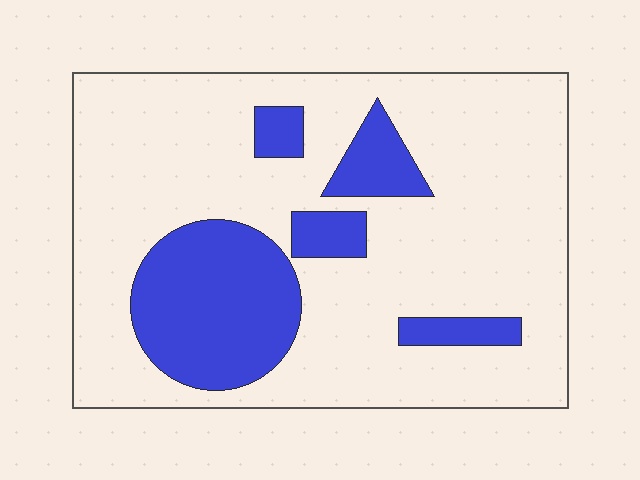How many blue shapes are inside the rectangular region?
5.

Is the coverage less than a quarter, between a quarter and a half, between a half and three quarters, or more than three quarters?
Less than a quarter.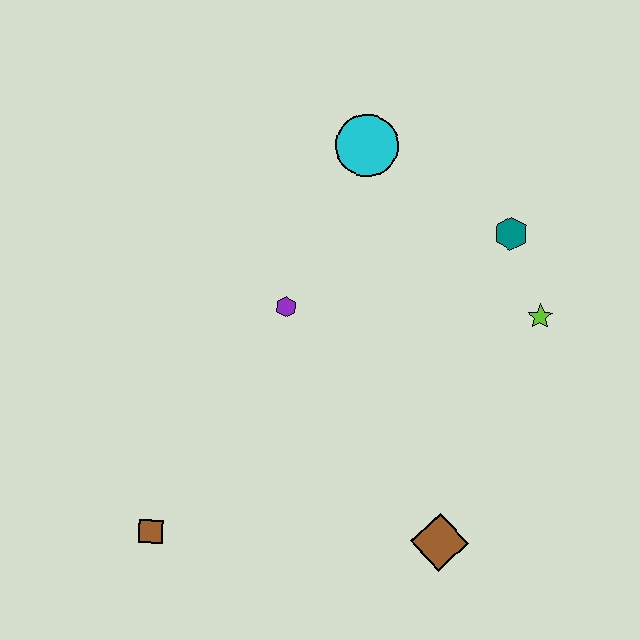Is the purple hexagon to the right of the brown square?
Yes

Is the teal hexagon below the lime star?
No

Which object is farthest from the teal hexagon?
The brown square is farthest from the teal hexagon.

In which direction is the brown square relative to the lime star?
The brown square is to the left of the lime star.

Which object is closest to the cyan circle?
The teal hexagon is closest to the cyan circle.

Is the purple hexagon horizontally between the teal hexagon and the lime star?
No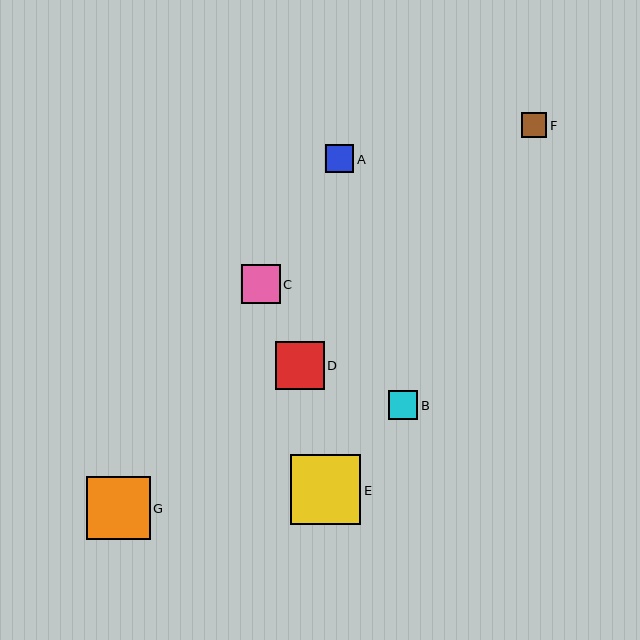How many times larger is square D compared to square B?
Square D is approximately 1.7 times the size of square B.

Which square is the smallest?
Square F is the smallest with a size of approximately 25 pixels.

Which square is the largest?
Square E is the largest with a size of approximately 70 pixels.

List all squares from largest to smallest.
From largest to smallest: E, G, D, C, B, A, F.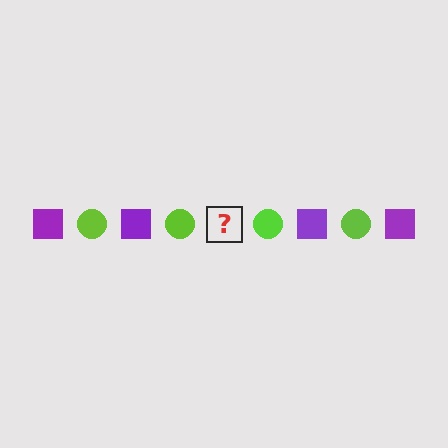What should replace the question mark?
The question mark should be replaced with a purple square.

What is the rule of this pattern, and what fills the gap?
The rule is that the pattern alternates between purple square and lime circle. The gap should be filled with a purple square.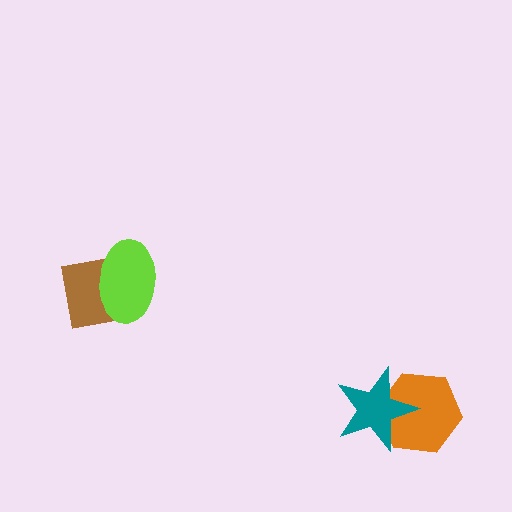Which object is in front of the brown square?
The lime ellipse is in front of the brown square.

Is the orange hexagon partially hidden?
Yes, it is partially covered by another shape.